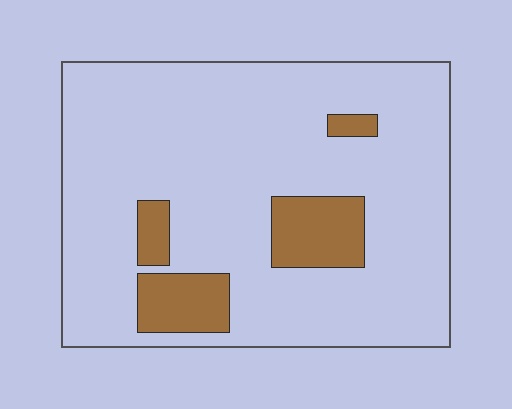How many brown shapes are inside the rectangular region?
4.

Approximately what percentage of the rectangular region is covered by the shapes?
Approximately 15%.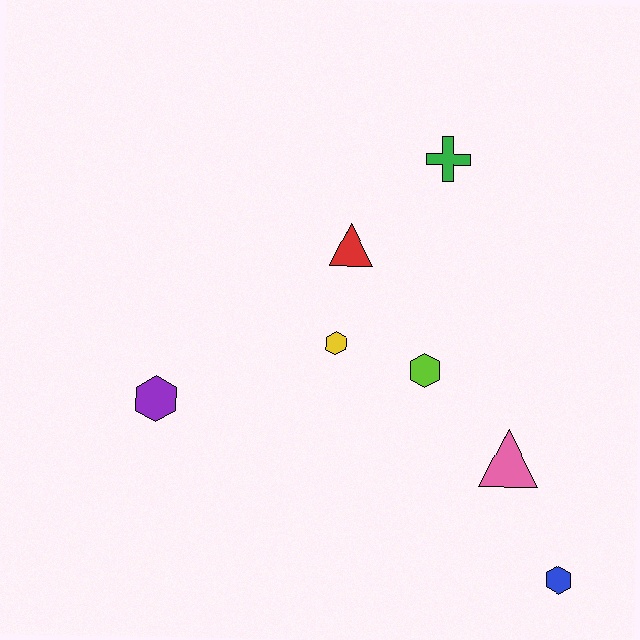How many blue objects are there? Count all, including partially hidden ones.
There is 1 blue object.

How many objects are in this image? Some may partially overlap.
There are 7 objects.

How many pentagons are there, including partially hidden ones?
There are no pentagons.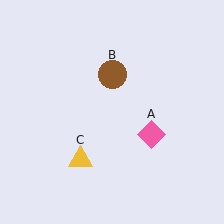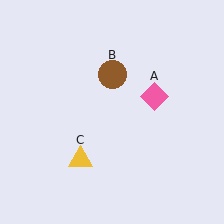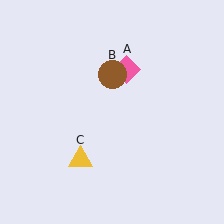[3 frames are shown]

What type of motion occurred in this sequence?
The pink diamond (object A) rotated counterclockwise around the center of the scene.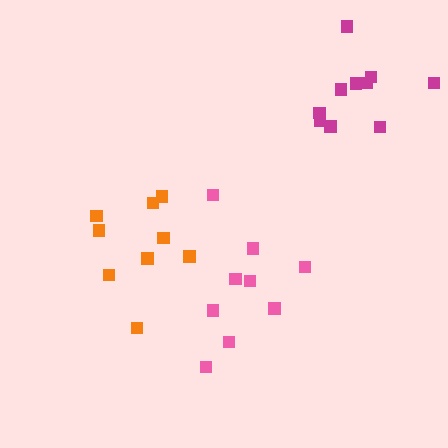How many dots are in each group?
Group 1: 10 dots, Group 2: 9 dots, Group 3: 9 dots (28 total).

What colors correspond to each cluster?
The clusters are colored: magenta, pink, orange.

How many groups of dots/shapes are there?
There are 3 groups.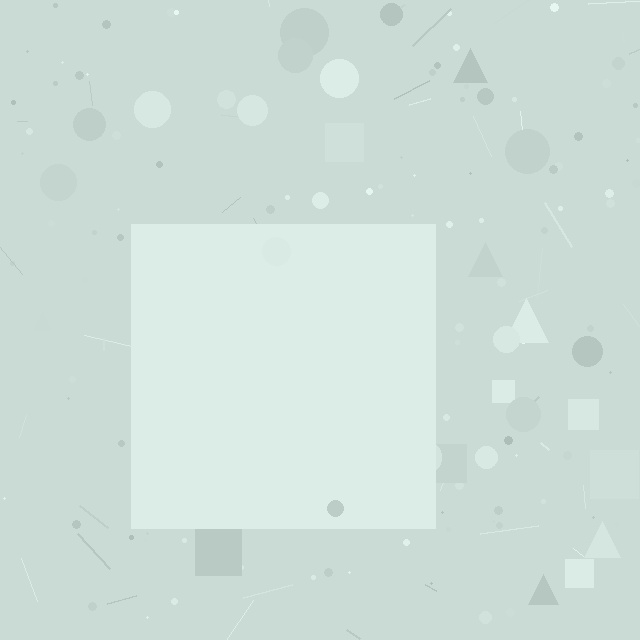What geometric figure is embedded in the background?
A square is embedded in the background.